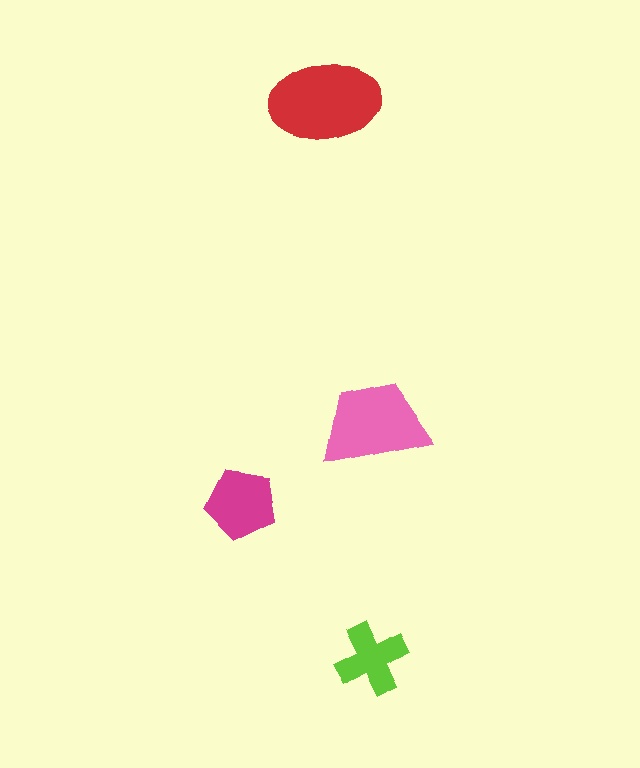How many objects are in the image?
There are 4 objects in the image.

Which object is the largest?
The red ellipse.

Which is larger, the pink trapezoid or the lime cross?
The pink trapezoid.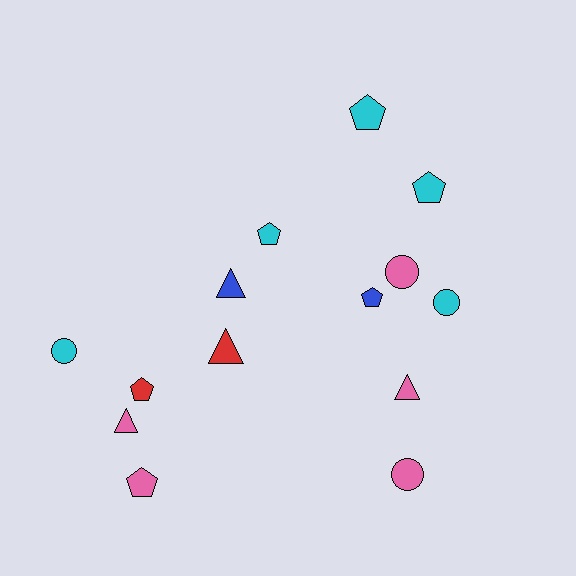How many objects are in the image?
There are 14 objects.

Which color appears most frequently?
Pink, with 5 objects.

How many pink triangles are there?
There are 2 pink triangles.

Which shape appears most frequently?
Pentagon, with 6 objects.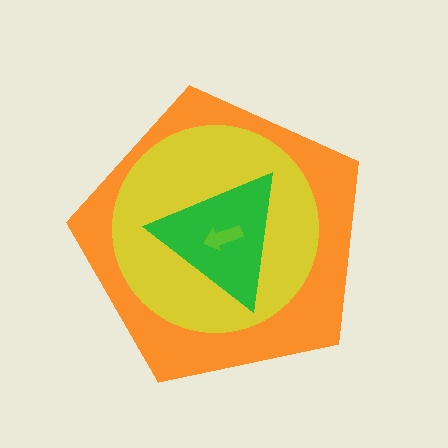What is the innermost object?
The lime arrow.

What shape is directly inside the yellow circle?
The green triangle.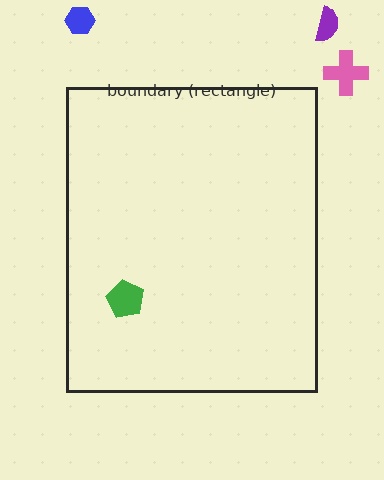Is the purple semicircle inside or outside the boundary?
Outside.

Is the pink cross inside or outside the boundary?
Outside.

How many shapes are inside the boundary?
1 inside, 3 outside.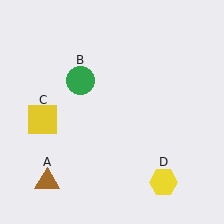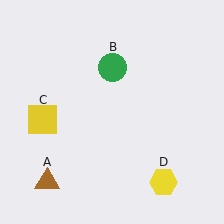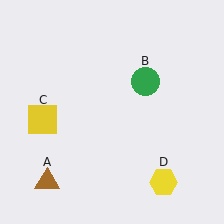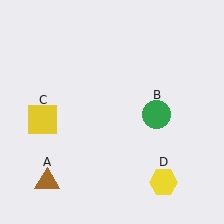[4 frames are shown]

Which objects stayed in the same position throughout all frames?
Brown triangle (object A) and yellow square (object C) and yellow hexagon (object D) remained stationary.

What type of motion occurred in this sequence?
The green circle (object B) rotated clockwise around the center of the scene.